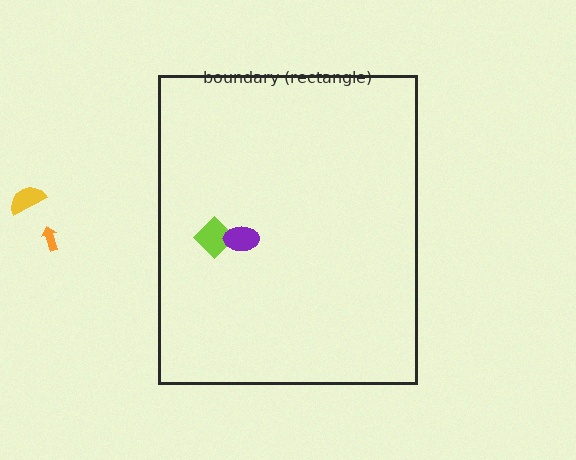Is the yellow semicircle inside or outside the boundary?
Outside.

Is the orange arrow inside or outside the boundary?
Outside.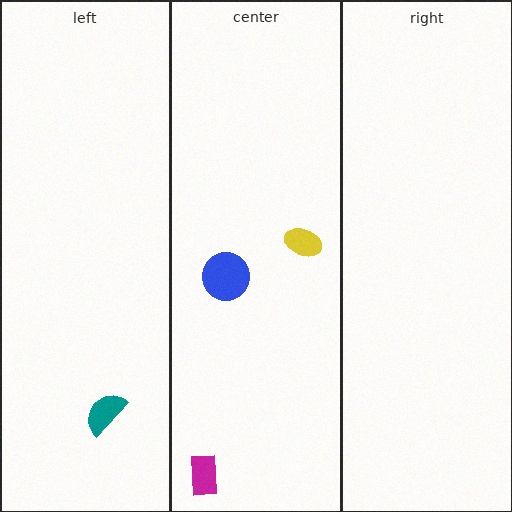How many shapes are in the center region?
3.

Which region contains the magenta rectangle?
The center region.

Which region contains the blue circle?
The center region.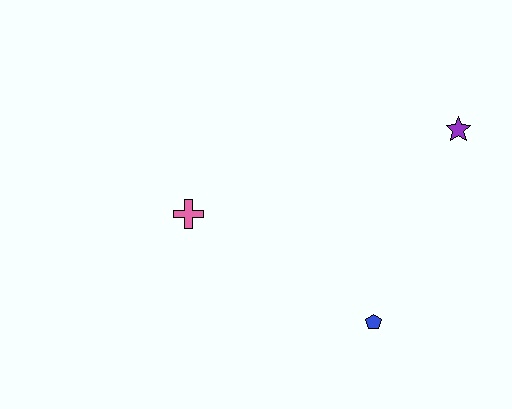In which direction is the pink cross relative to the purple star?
The pink cross is to the left of the purple star.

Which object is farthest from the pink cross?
The purple star is farthest from the pink cross.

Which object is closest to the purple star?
The blue pentagon is closest to the purple star.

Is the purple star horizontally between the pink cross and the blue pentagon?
No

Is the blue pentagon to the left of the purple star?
Yes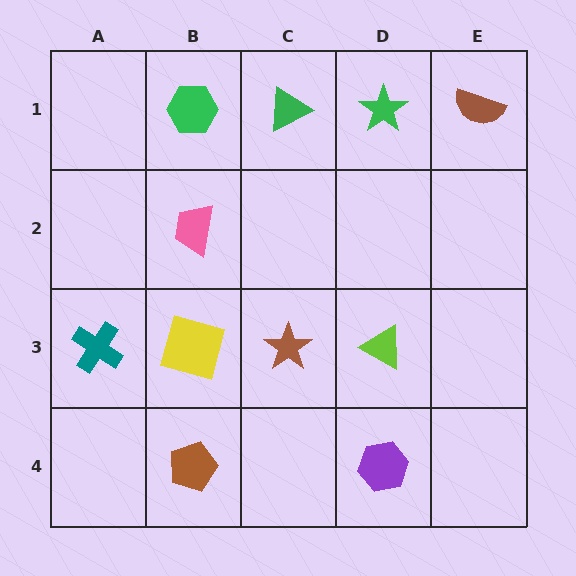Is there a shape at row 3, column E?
No, that cell is empty.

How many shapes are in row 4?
2 shapes.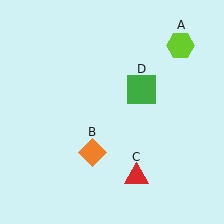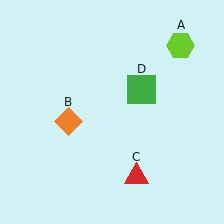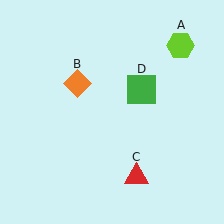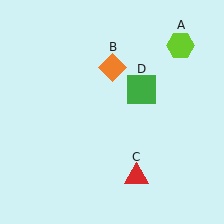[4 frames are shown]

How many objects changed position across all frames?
1 object changed position: orange diamond (object B).